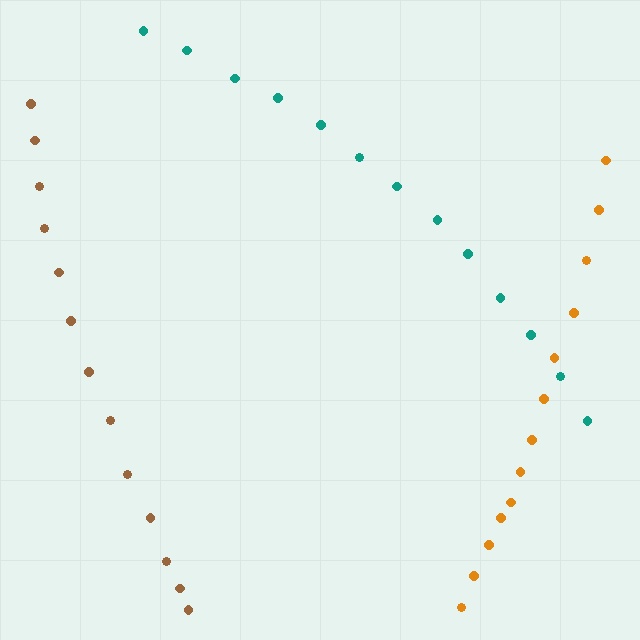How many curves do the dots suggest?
There are 3 distinct paths.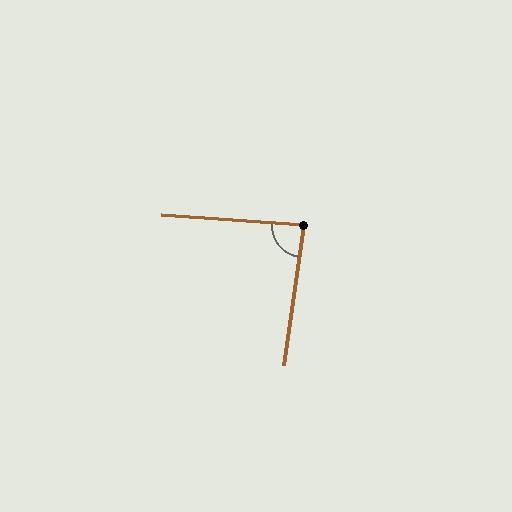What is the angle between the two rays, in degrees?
Approximately 86 degrees.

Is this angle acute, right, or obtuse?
It is approximately a right angle.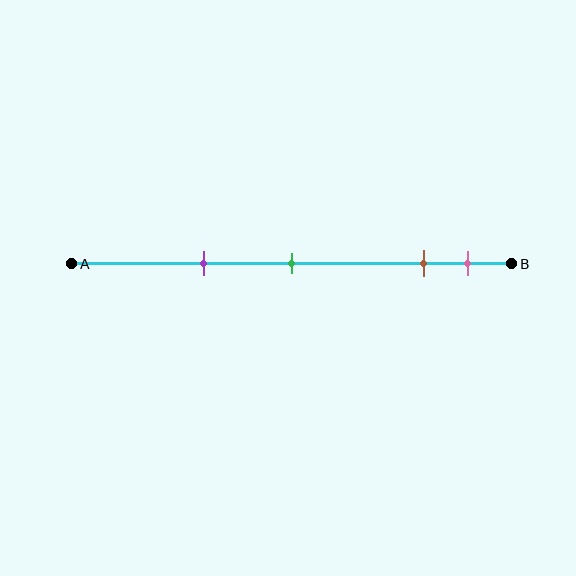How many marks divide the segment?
There are 4 marks dividing the segment.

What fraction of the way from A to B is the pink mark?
The pink mark is approximately 90% (0.9) of the way from A to B.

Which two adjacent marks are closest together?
The brown and pink marks are the closest adjacent pair.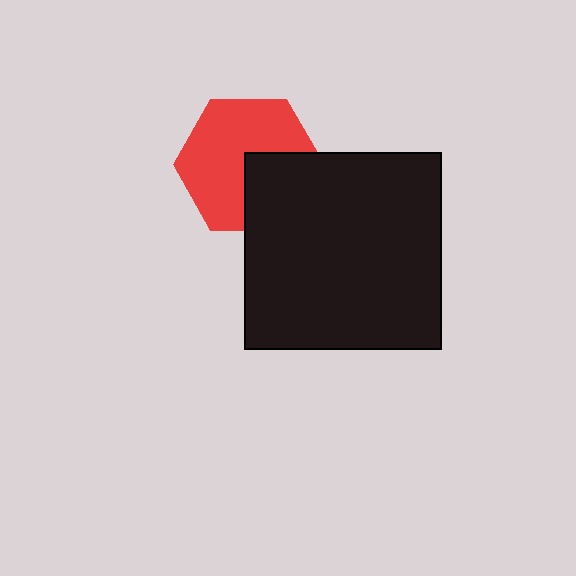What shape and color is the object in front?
The object in front is a black square.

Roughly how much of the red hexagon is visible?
Most of it is visible (roughly 66%).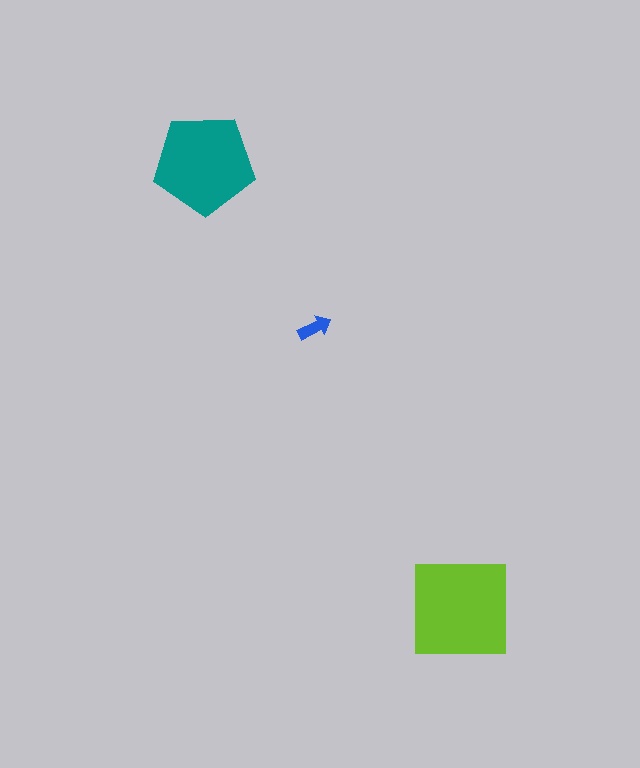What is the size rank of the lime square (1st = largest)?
1st.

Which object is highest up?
The teal pentagon is topmost.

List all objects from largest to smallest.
The lime square, the teal pentagon, the blue arrow.